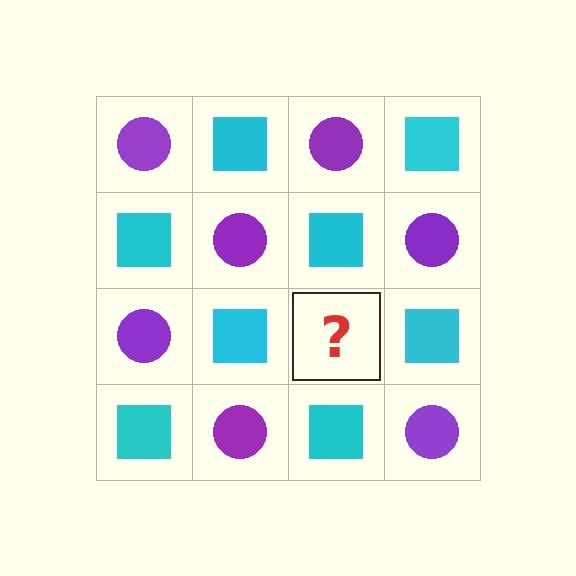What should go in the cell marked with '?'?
The missing cell should contain a purple circle.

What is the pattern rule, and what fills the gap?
The rule is that it alternates purple circle and cyan square in a checkerboard pattern. The gap should be filled with a purple circle.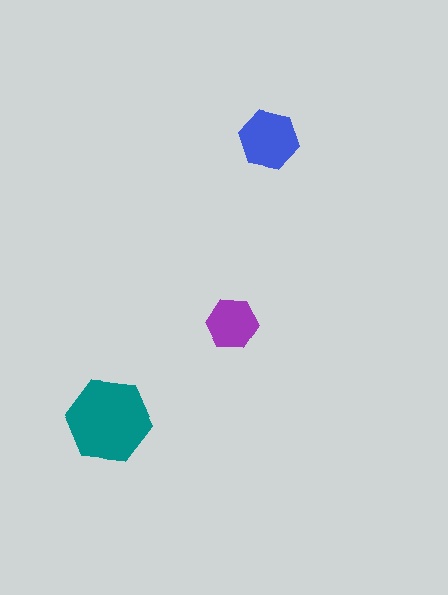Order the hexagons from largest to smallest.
the teal one, the blue one, the purple one.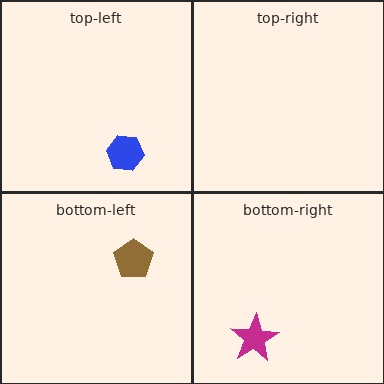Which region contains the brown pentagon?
The bottom-left region.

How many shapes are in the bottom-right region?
1.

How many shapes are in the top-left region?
1.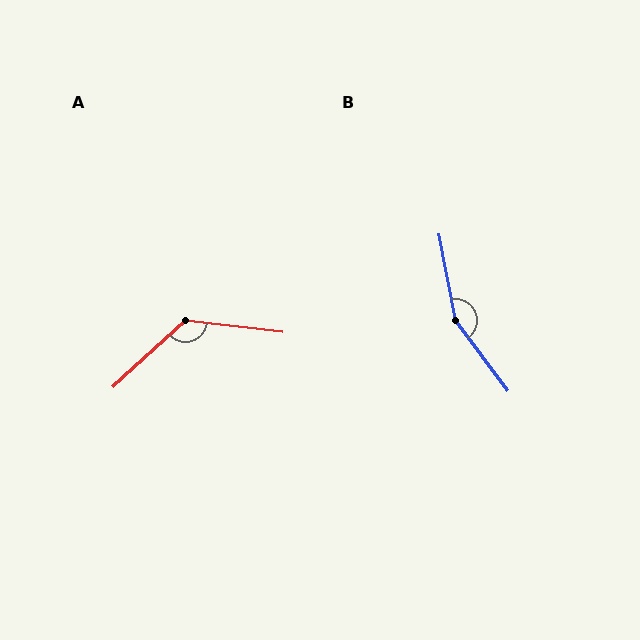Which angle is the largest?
B, at approximately 154 degrees.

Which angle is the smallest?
A, at approximately 131 degrees.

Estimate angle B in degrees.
Approximately 154 degrees.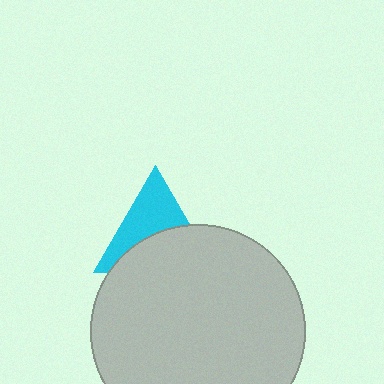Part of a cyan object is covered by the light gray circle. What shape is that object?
It is a triangle.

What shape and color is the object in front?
The object in front is a light gray circle.